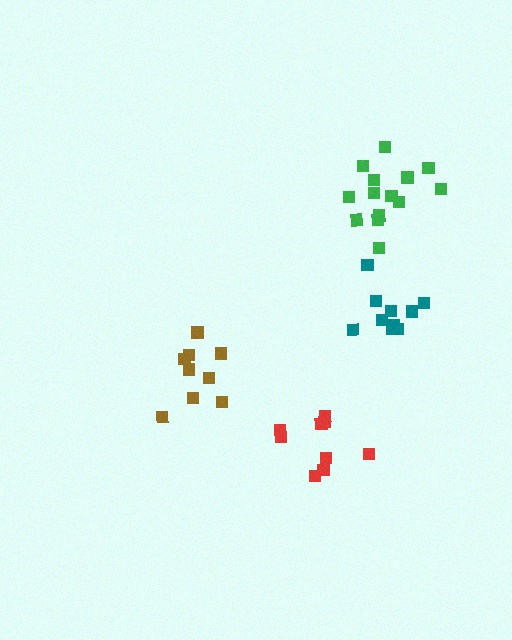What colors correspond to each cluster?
The clusters are colored: teal, brown, red, green.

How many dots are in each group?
Group 1: 10 dots, Group 2: 9 dots, Group 3: 9 dots, Group 4: 14 dots (42 total).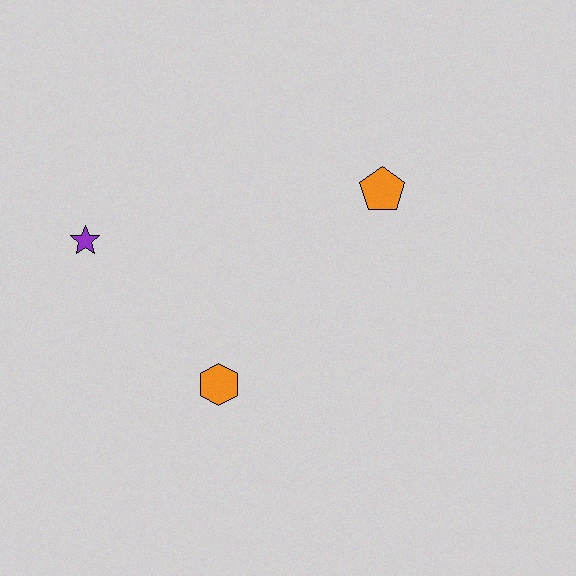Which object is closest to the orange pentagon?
The orange hexagon is closest to the orange pentagon.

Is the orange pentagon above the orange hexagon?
Yes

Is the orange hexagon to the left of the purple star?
No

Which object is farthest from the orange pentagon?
The purple star is farthest from the orange pentagon.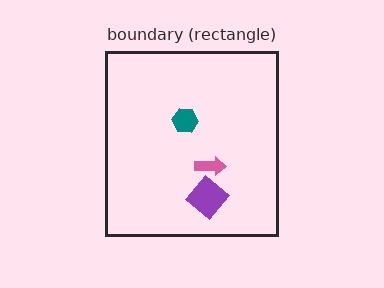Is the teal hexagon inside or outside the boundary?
Inside.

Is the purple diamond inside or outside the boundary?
Inside.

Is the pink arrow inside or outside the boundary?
Inside.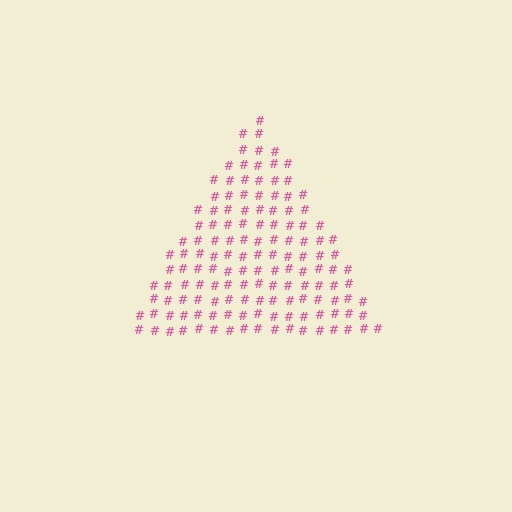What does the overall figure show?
The overall figure shows a triangle.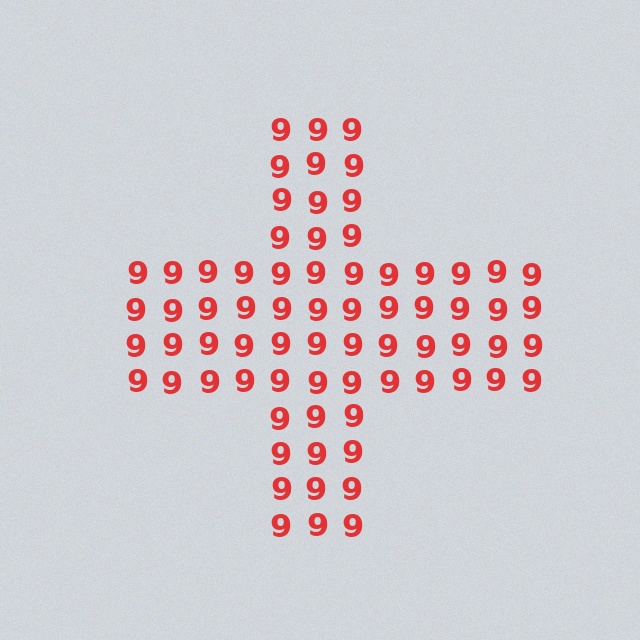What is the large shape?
The large shape is a cross.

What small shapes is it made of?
It is made of small digit 9's.